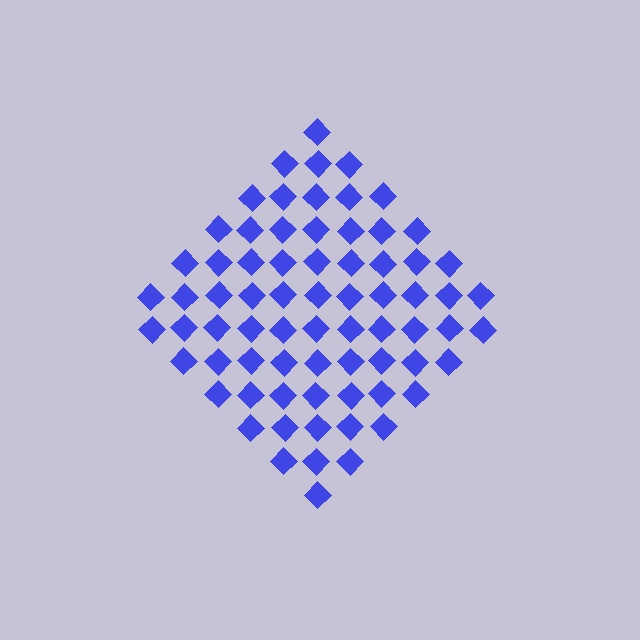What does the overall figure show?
The overall figure shows a diamond.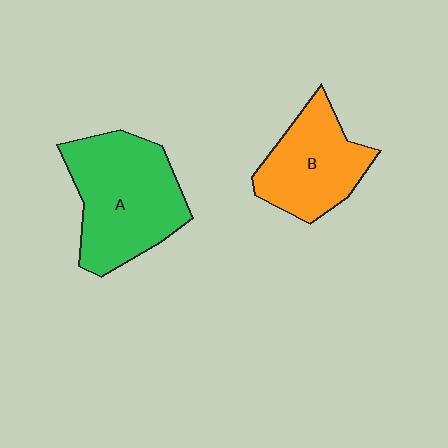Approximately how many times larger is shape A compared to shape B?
Approximately 1.4 times.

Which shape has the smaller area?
Shape B (orange).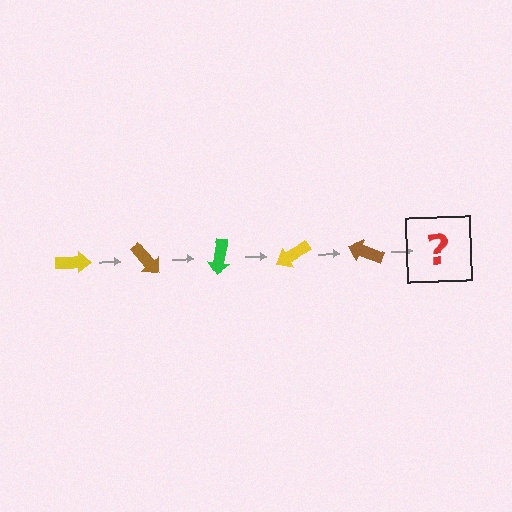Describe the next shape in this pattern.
It should be a green arrow, rotated 250 degrees from the start.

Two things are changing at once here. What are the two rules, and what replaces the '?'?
The two rules are that it rotates 50 degrees each step and the color cycles through yellow, brown, and green. The '?' should be a green arrow, rotated 250 degrees from the start.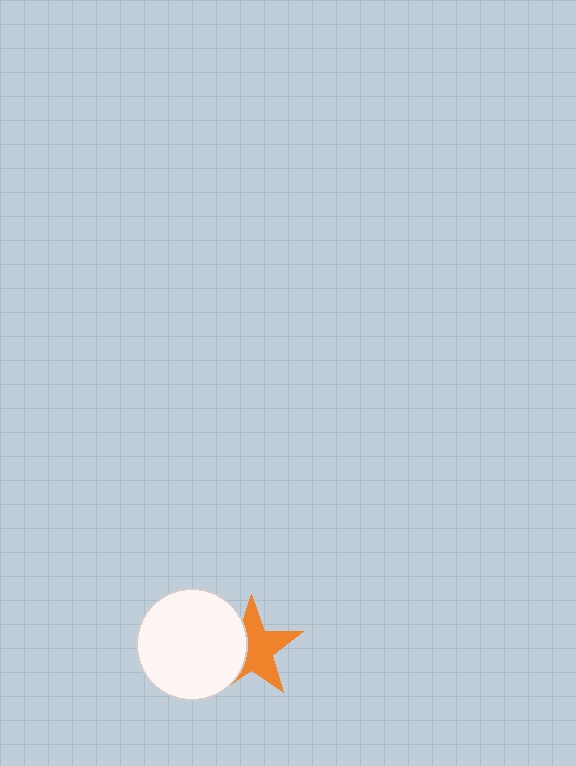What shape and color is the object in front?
The object in front is a white circle.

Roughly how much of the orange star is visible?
About half of it is visible (roughly 64%).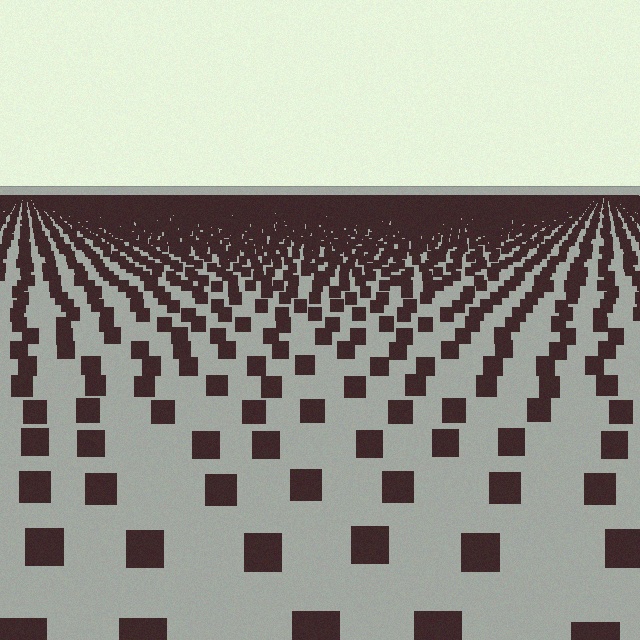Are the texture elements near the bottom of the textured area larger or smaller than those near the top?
Larger. Near the bottom, elements are closer to the viewer and appear at a bigger on-screen size.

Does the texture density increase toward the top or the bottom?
Density increases toward the top.